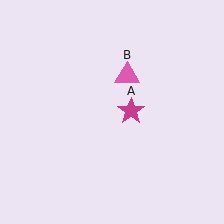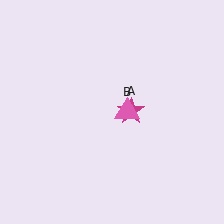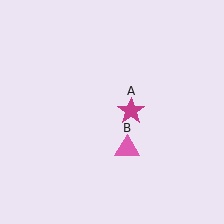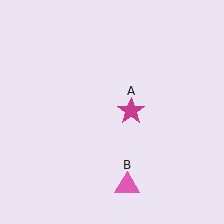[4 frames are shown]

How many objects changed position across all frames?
1 object changed position: pink triangle (object B).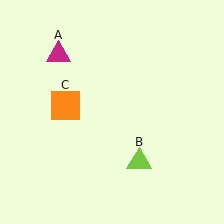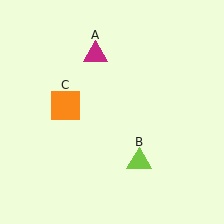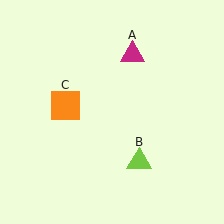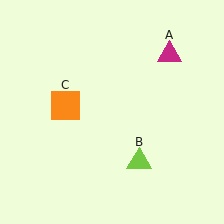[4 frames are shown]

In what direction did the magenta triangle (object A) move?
The magenta triangle (object A) moved right.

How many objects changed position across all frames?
1 object changed position: magenta triangle (object A).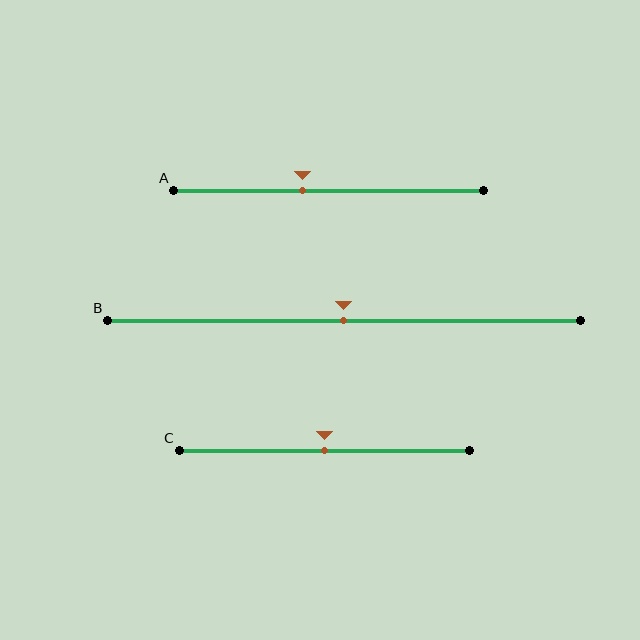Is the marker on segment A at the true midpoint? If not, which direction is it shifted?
No, the marker on segment A is shifted to the left by about 8% of the segment length.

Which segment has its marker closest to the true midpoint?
Segment B has its marker closest to the true midpoint.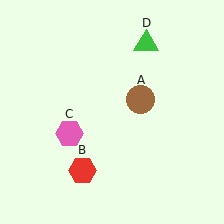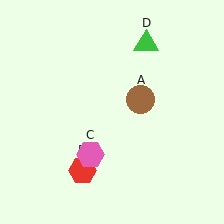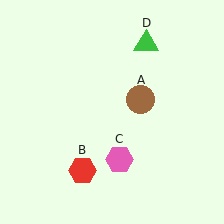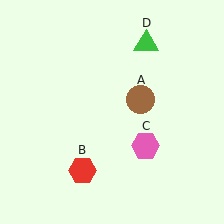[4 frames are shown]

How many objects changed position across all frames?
1 object changed position: pink hexagon (object C).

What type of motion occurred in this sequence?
The pink hexagon (object C) rotated counterclockwise around the center of the scene.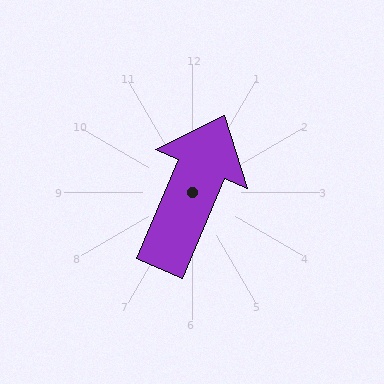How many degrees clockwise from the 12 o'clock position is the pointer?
Approximately 23 degrees.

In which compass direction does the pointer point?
Northeast.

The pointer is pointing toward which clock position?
Roughly 1 o'clock.